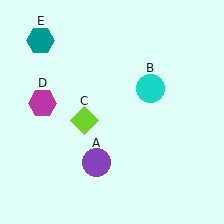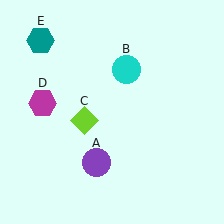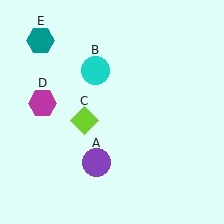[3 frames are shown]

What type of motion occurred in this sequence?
The cyan circle (object B) rotated counterclockwise around the center of the scene.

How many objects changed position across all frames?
1 object changed position: cyan circle (object B).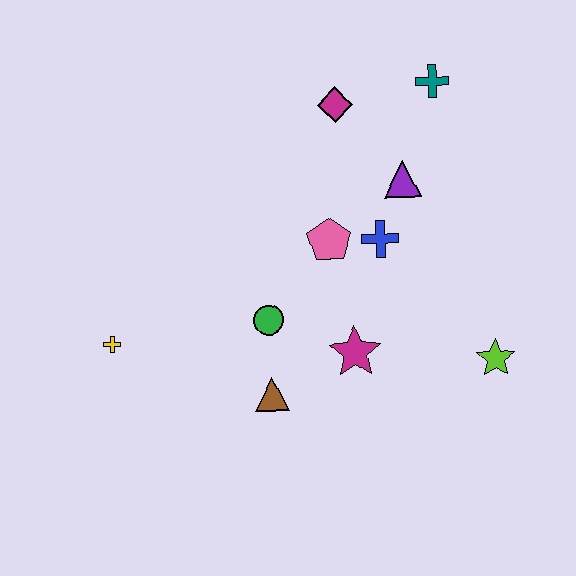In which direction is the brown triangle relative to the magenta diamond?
The brown triangle is below the magenta diamond.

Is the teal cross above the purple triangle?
Yes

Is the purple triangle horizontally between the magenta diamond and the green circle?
No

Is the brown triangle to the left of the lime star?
Yes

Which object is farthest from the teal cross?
The yellow cross is farthest from the teal cross.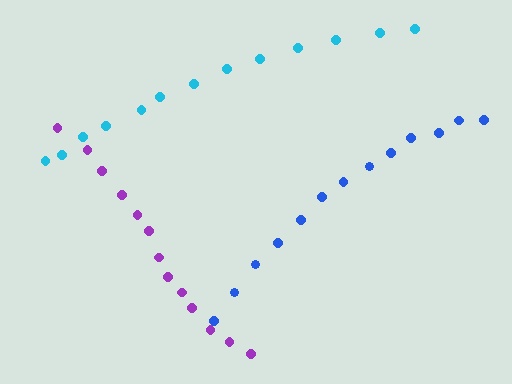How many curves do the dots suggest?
There are 3 distinct paths.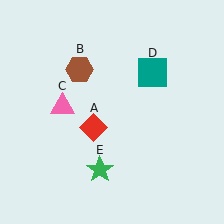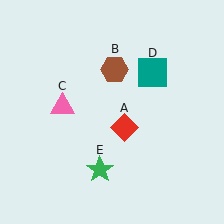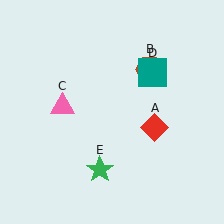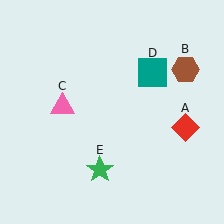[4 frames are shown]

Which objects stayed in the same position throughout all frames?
Pink triangle (object C) and teal square (object D) and green star (object E) remained stationary.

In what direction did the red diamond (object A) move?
The red diamond (object A) moved right.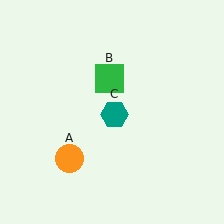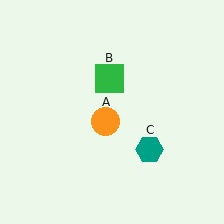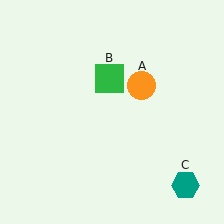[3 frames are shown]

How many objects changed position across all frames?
2 objects changed position: orange circle (object A), teal hexagon (object C).